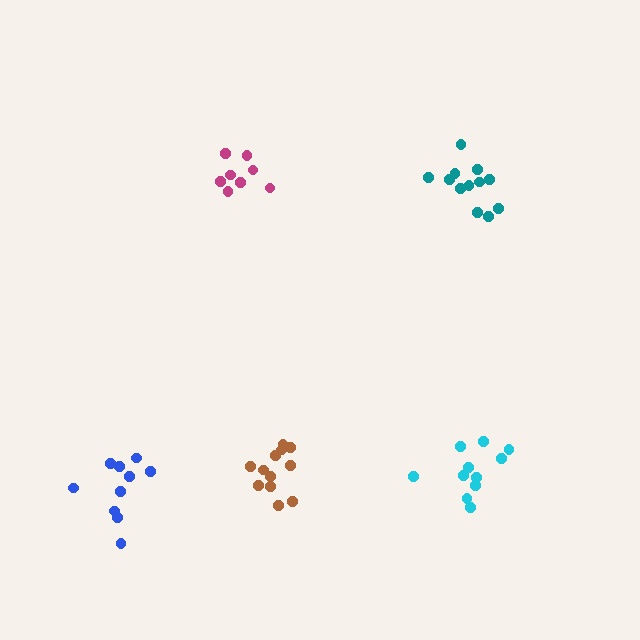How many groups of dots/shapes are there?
There are 5 groups.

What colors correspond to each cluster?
The clusters are colored: cyan, brown, teal, blue, magenta.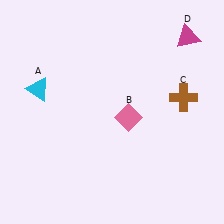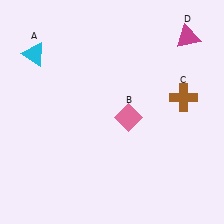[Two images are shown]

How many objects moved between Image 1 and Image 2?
1 object moved between the two images.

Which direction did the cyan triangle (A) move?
The cyan triangle (A) moved up.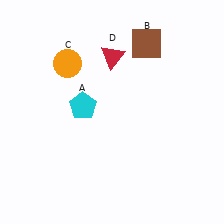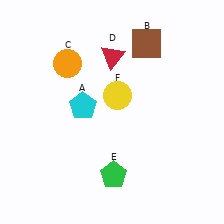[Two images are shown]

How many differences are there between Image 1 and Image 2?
There are 2 differences between the two images.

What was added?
A green pentagon (E), a yellow circle (F) were added in Image 2.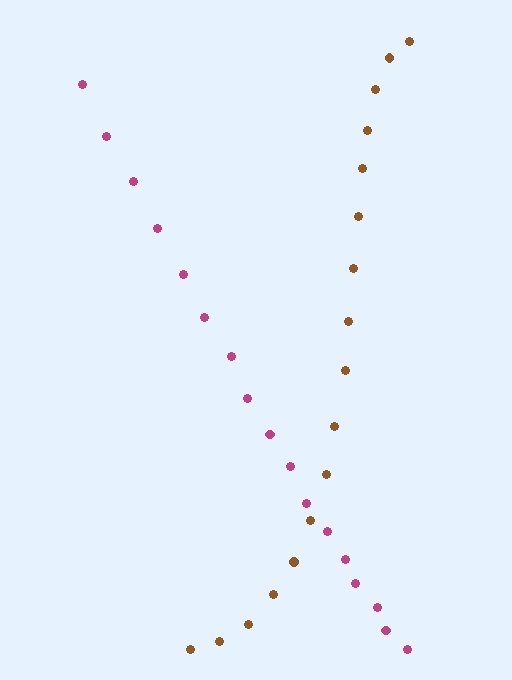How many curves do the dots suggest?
There are 2 distinct paths.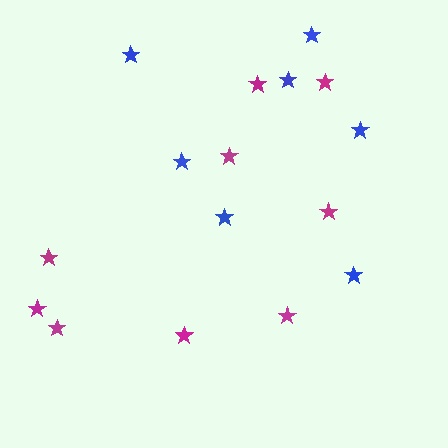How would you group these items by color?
There are 2 groups: one group of magenta stars (9) and one group of blue stars (7).